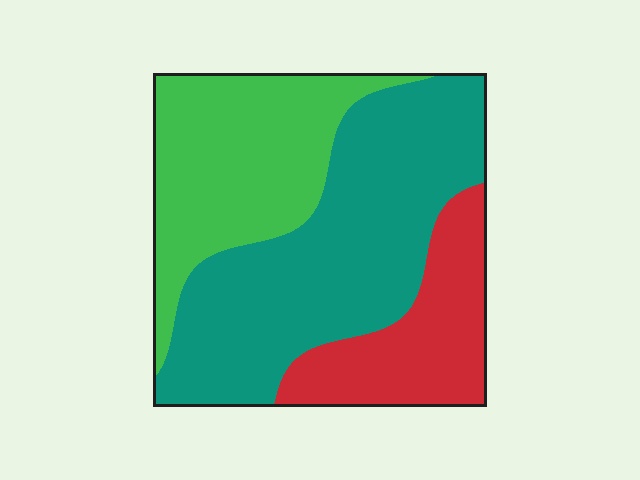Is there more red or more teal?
Teal.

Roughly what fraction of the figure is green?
Green takes up between a sixth and a third of the figure.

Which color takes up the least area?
Red, at roughly 20%.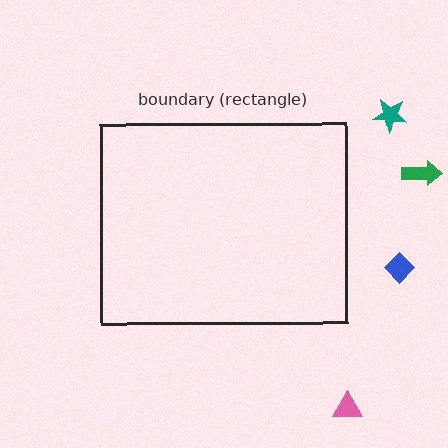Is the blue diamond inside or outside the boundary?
Outside.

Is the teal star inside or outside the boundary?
Outside.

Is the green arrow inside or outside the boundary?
Outside.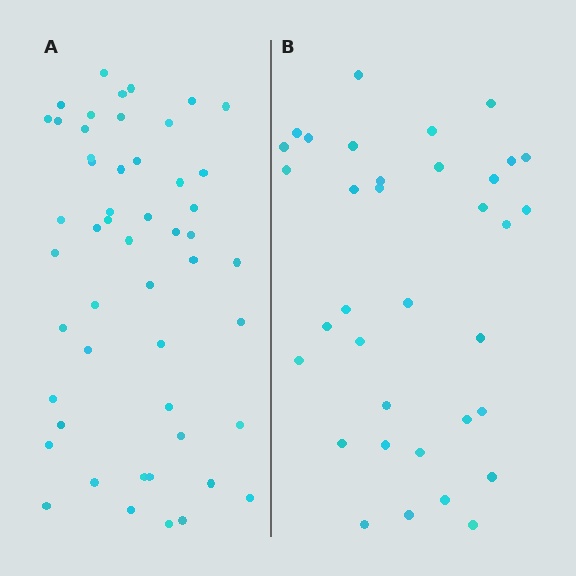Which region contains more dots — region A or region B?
Region A (the left region) has more dots.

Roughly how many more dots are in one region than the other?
Region A has approximately 15 more dots than region B.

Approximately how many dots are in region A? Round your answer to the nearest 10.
About 50 dots. (The exact count is 51, which rounds to 50.)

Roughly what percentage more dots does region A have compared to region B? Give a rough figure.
About 45% more.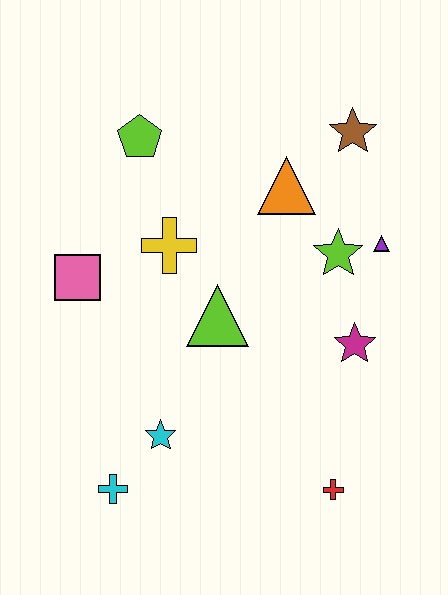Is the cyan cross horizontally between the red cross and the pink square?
Yes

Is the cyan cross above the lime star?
No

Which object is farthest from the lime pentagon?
The red cross is farthest from the lime pentagon.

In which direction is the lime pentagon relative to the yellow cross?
The lime pentagon is above the yellow cross.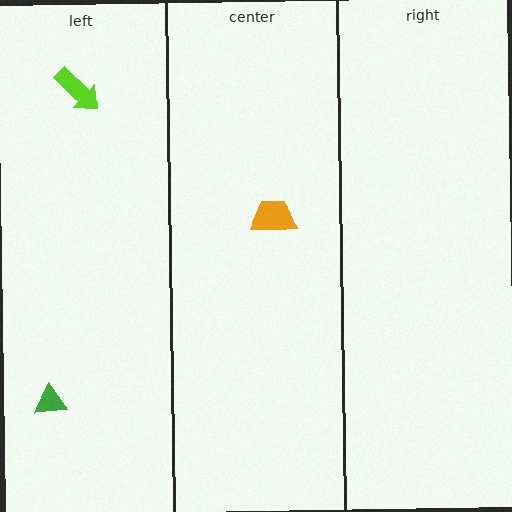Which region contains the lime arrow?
The left region.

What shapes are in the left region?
The lime arrow, the green triangle.